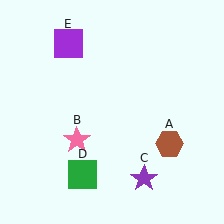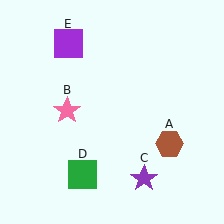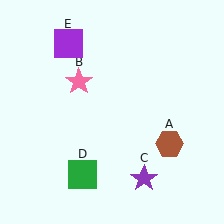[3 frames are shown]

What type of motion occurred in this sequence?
The pink star (object B) rotated clockwise around the center of the scene.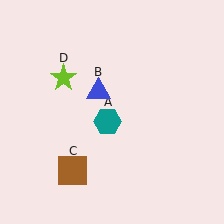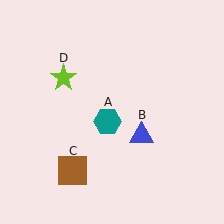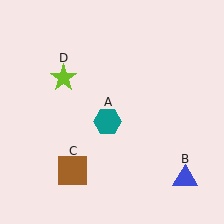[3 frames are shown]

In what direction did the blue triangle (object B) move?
The blue triangle (object B) moved down and to the right.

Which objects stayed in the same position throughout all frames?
Teal hexagon (object A) and brown square (object C) and lime star (object D) remained stationary.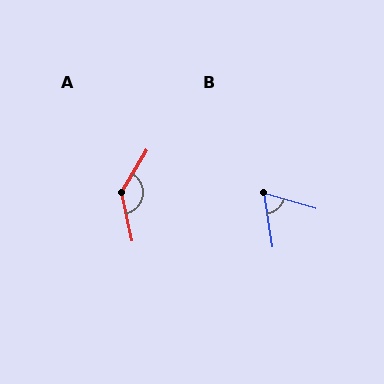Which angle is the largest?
A, at approximately 136 degrees.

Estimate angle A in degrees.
Approximately 136 degrees.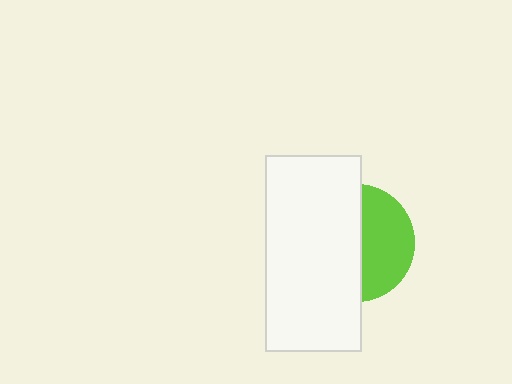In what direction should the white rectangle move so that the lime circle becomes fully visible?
The white rectangle should move left. That is the shortest direction to clear the overlap and leave the lime circle fully visible.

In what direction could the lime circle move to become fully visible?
The lime circle could move right. That would shift it out from behind the white rectangle entirely.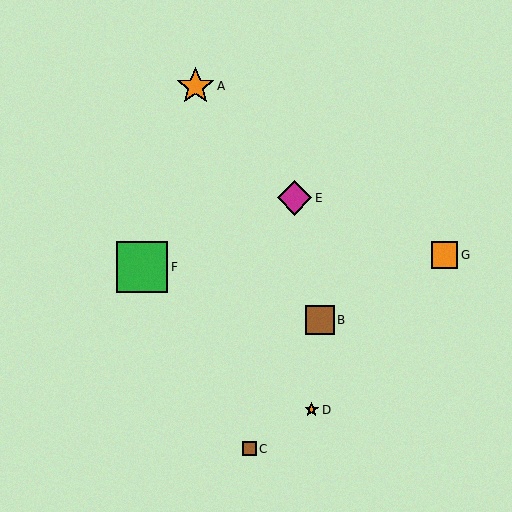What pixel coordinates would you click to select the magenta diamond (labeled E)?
Click at (294, 198) to select the magenta diamond E.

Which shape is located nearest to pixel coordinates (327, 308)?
The brown square (labeled B) at (320, 320) is nearest to that location.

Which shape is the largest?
The green square (labeled F) is the largest.